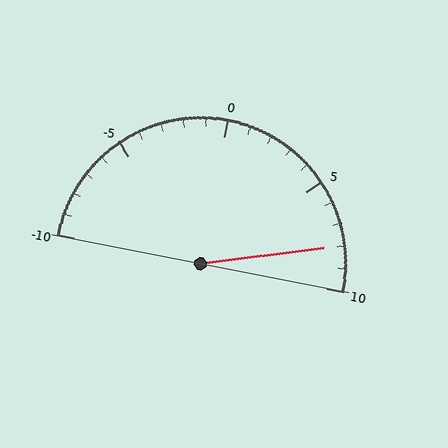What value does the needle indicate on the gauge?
The needle indicates approximately 8.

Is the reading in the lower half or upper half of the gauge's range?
The reading is in the upper half of the range (-10 to 10).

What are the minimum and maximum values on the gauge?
The gauge ranges from -10 to 10.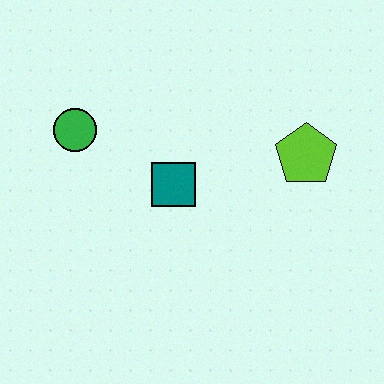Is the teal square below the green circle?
Yes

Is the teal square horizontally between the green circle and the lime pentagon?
Yes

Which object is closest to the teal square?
The green circle is closest to the teal square.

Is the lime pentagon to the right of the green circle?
Yes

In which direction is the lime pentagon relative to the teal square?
The lime pentagon is to the right of the teal square.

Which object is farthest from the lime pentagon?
The green circle is farthest from the lime pentagon.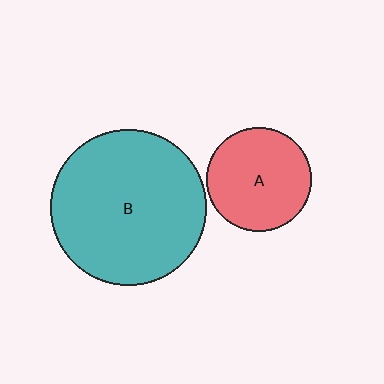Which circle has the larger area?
Circle B (teal).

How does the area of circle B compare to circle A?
Approximately 2.2 times.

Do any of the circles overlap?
No, none of the circles overlap.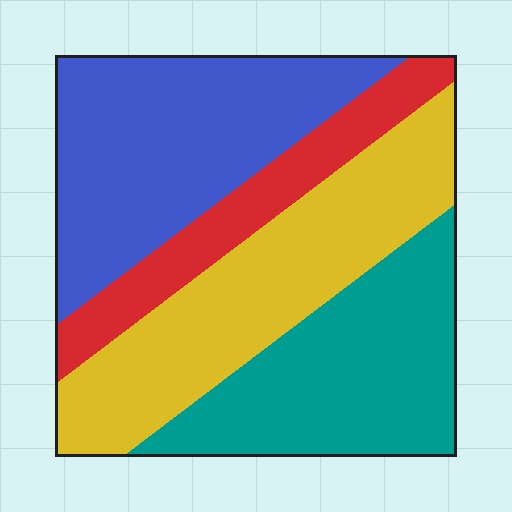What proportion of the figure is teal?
Teal covers around 25% of the figure.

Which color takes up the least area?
Red, at roughly 15%.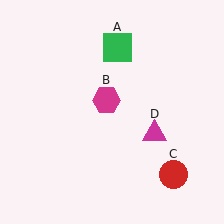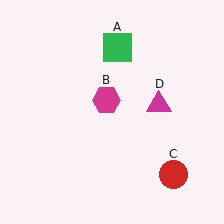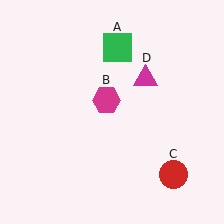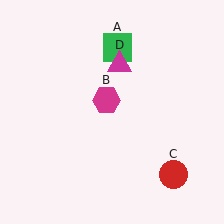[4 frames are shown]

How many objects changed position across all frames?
1 object changed position: magenta triangle (object D).